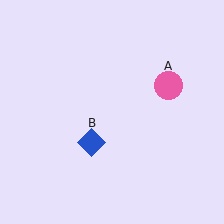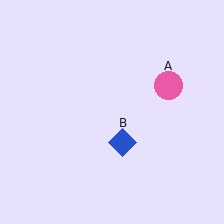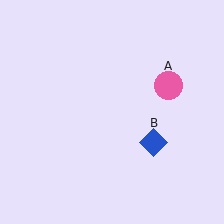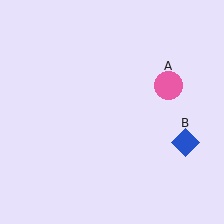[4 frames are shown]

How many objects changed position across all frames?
1 object changed position: blue diamond (object B).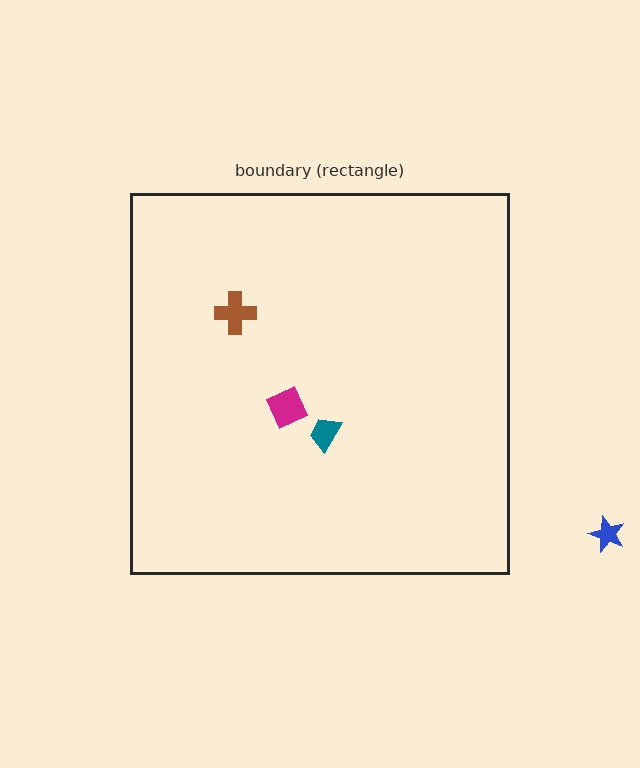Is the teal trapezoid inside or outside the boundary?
Inside.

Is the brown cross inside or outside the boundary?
Inside.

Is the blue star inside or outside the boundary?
Outside.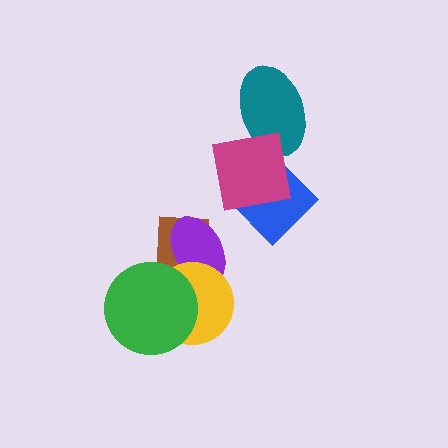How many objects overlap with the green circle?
3 objects overlap with the green circle.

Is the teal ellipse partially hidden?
Yes, it is partially covered by another shape.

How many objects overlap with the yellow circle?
3 objects overlap with the yellow circle.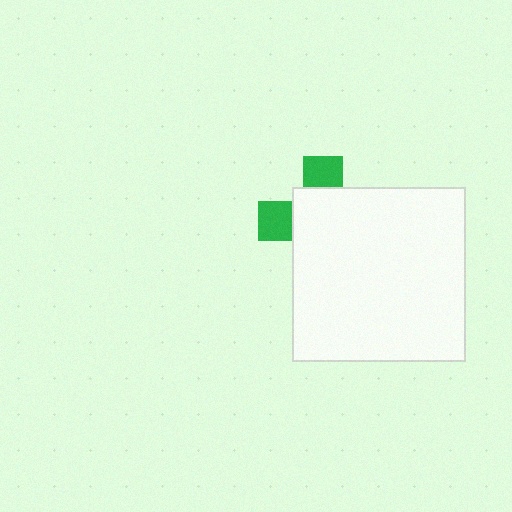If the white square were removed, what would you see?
You would see the complete green cross.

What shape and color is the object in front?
The object in front is a white square.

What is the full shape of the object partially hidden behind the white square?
The partially hidden object is a green cross.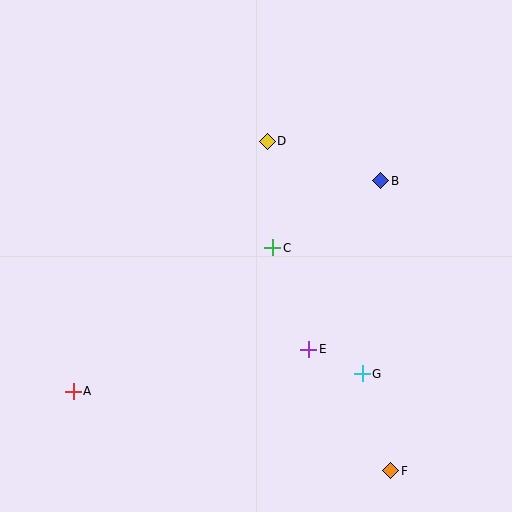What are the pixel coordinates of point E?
Point E is at (309, 349).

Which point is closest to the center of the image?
Point C at (273, 248) is closest to the center.